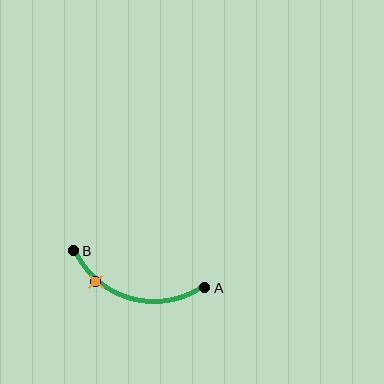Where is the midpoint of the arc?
The arc midpoint is the point on the curve farthest from the straight line joining A and B. It sits below that line.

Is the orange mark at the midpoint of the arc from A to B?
No. The orange mark lies on the arc but is closer to endpoint B. The arc midpoint would be at the point on the curve equidistant along the arc from both A and B.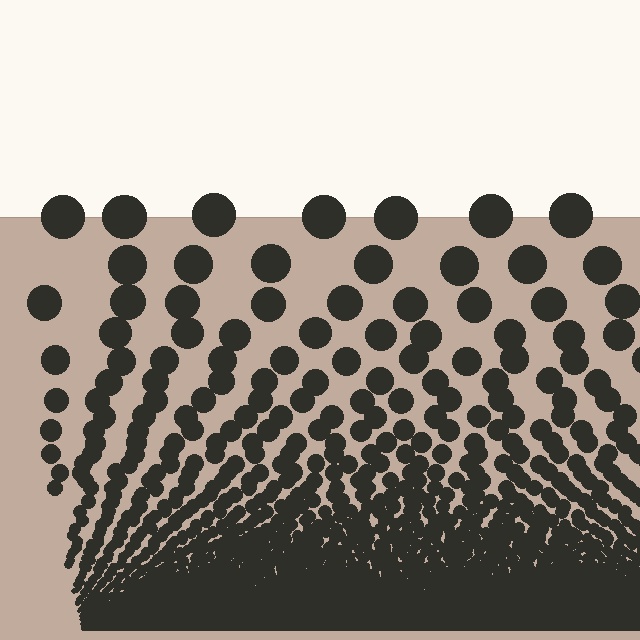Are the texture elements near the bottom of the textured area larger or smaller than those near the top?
Smaller. The gradient is inverted — elements near the bottom are smaller and denser.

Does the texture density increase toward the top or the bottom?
Density increases toward the bottom.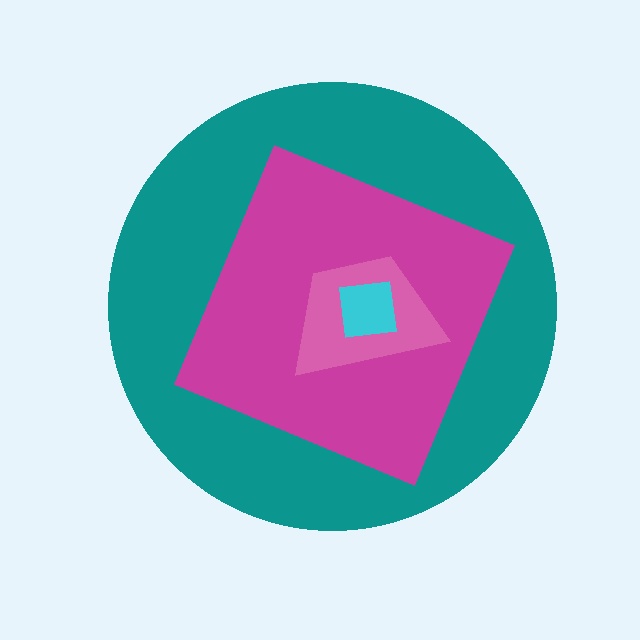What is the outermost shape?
The teal circle.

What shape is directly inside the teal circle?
The magenta diamond.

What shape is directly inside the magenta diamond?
The pink trapezoid.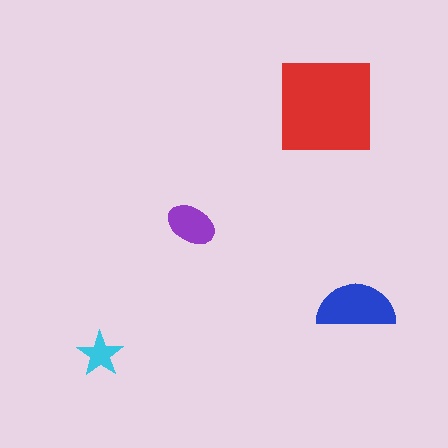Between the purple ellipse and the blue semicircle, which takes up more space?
The blue semicircle.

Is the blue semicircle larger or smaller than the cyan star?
Larger.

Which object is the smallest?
The cyan star.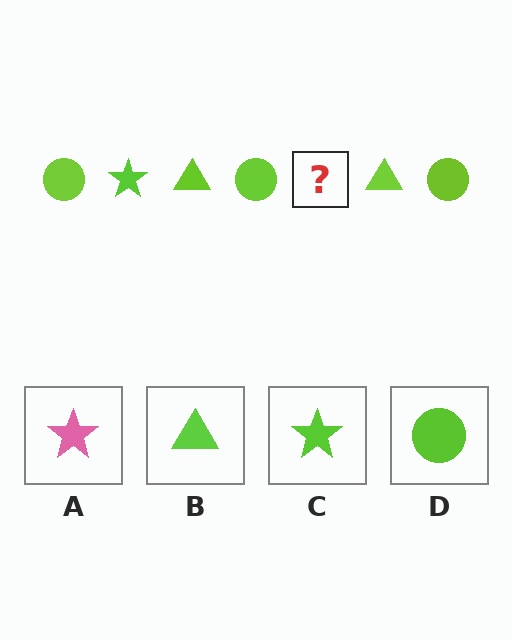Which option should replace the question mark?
Option C.